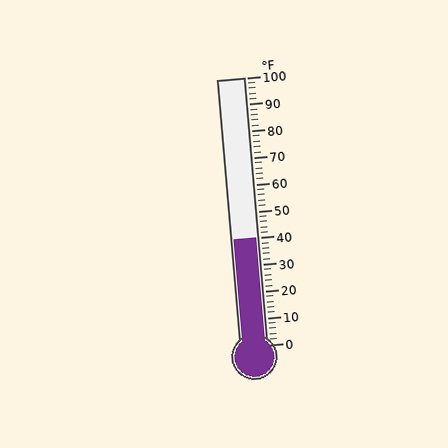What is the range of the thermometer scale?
The thermometer scale ranges from 0°F to 100°F.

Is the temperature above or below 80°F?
The temperature is below 80°F.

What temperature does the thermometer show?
The thermometer shows approximately 40°F.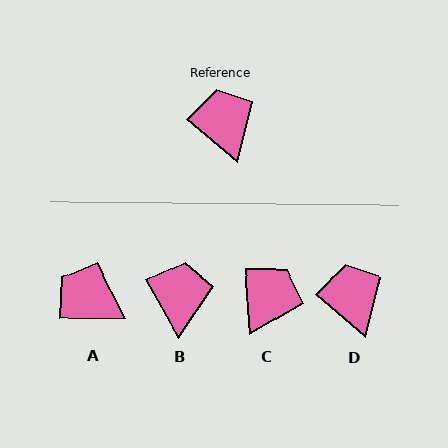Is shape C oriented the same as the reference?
No, it is off by about 45 degrees.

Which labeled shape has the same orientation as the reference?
D.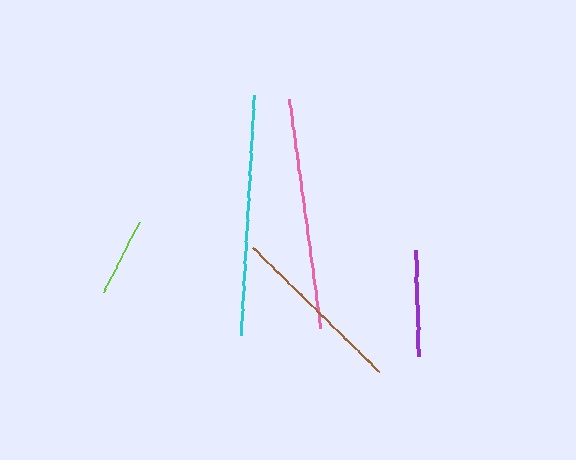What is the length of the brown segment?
The brown segment is approximately 178 pixels long.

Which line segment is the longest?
The cyan line is the longest at approximately 239 pixels.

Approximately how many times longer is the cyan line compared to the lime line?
The cyan line is approximately 3.0 times the length of the lime line.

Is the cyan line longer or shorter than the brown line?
The cyan line is longer than the brown line.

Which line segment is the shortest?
The lime line is the shortest at approximately 79 pixels.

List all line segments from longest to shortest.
From longest to shortest: cyan, pink, brown, purple, lime.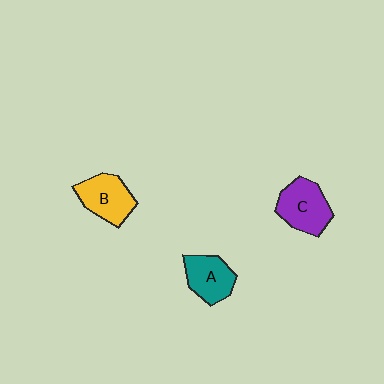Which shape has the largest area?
Shape C (purple).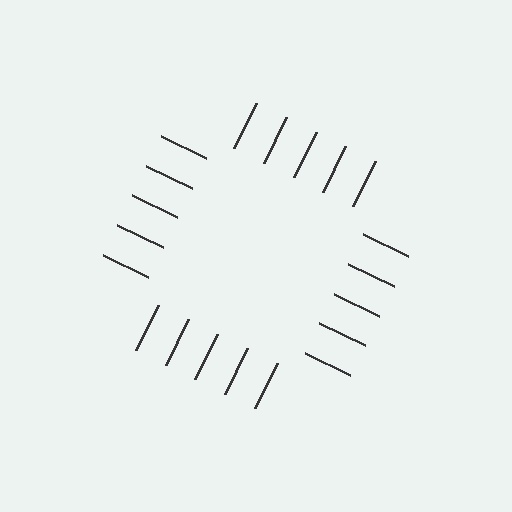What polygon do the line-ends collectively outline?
An illusory square — the line segments terminate on its edges but no continuous stroke is drawn.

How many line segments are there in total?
20 — 5 along each of the 4 edges.